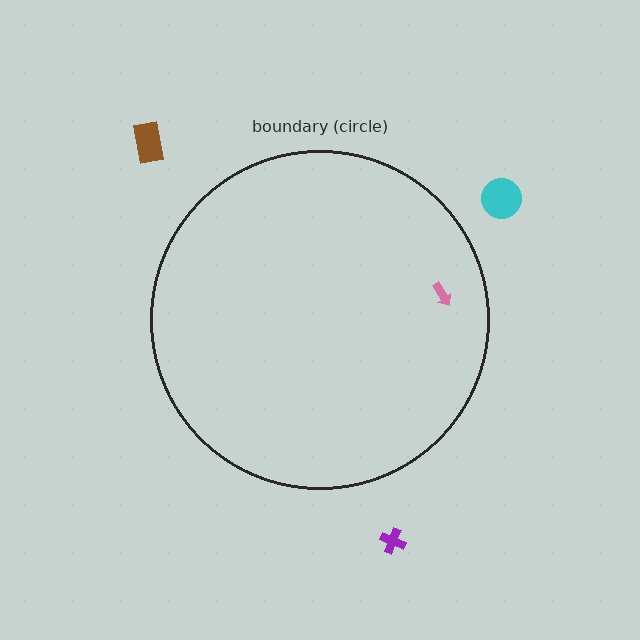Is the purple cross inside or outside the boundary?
Outside.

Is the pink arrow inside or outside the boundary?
Inside.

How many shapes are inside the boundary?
1 inside, 3 outside.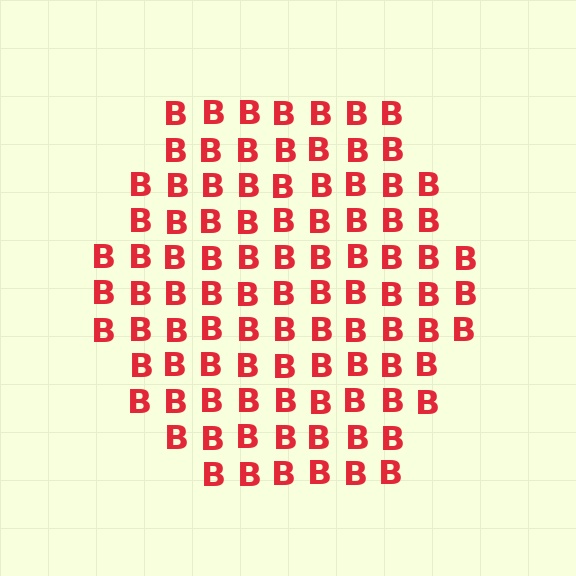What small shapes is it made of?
It is made of small letter B's.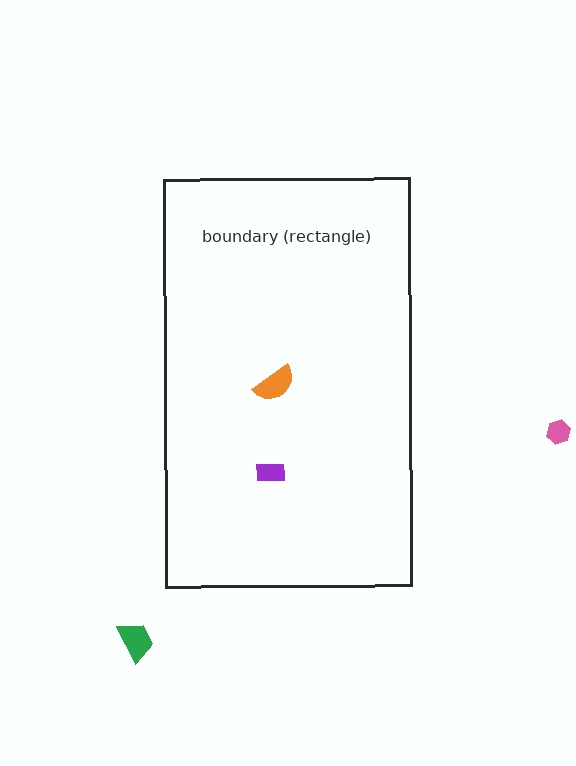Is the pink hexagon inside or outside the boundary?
Outside.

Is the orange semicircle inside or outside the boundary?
Inside.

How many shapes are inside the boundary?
2 inside, 2 outside.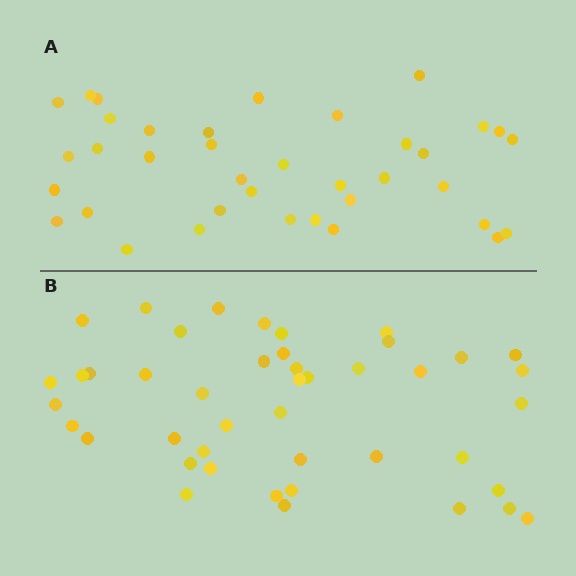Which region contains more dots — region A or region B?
Region B (the bottom region) has more dots.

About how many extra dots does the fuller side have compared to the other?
Region B has roughly 8 or so more dots than region A.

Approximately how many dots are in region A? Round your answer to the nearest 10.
About 40 dots. (The exact count is 37, which rounds to 40.)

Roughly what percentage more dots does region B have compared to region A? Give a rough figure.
About 20% more.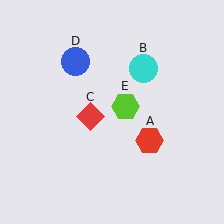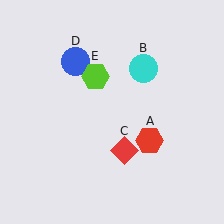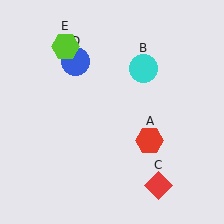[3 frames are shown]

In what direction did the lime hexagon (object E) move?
The lime hexagon (object E) moved up and to the left.